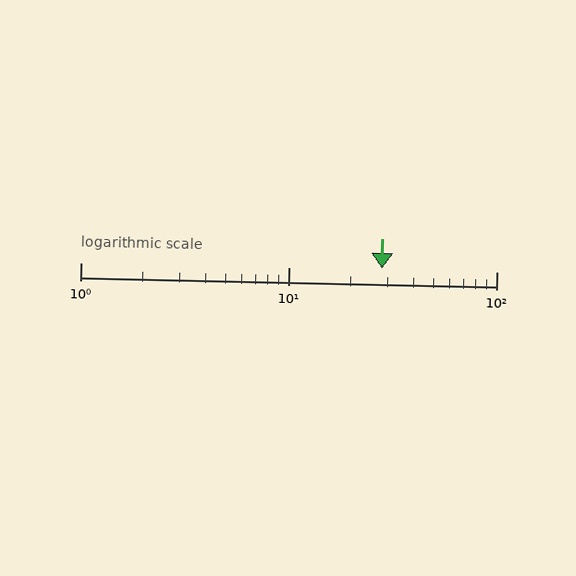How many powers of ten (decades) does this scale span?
The scale spans 2 decades, from 1 to 100.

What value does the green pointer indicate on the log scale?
The pointer indicates approximately 28.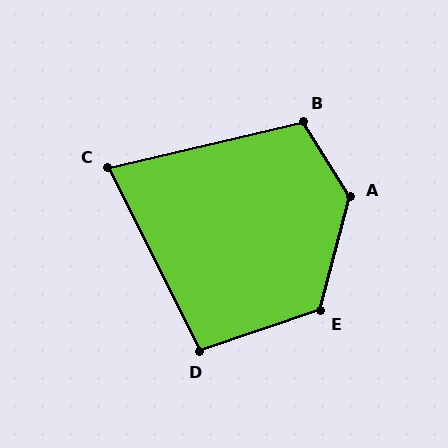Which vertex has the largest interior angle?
A, at approximately 133 degrees.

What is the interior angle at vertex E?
Approximately 123 degrees (obtuse).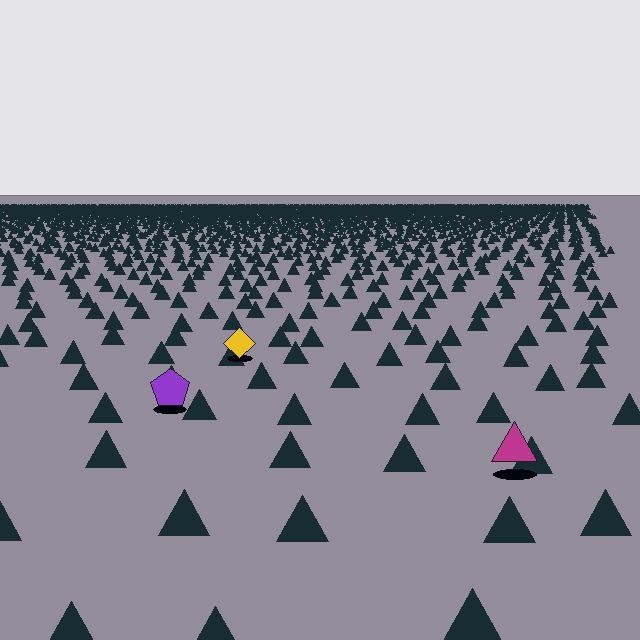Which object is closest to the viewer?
The magenta triangle is closest. The texture marks near it are larger and more spread out.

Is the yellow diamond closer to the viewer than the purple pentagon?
No. The purple pentagon is closer — you can tell from the texture gradient: the ground texture is coarser near it.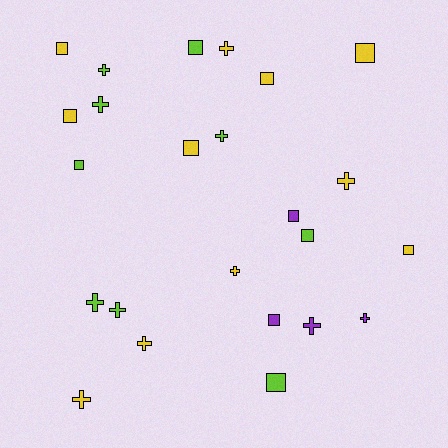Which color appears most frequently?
Yellow, with 11 objects.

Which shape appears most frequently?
Square, with 12 objects.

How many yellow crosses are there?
There are 5 yellow crosses.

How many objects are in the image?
There are 24 objects.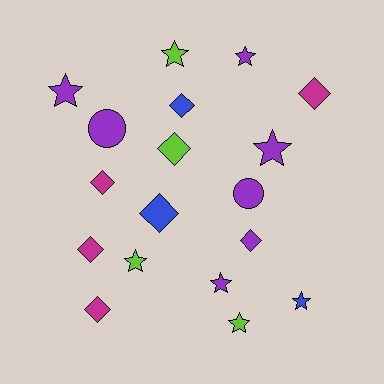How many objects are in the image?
There are 18 objects.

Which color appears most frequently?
Purple, with 7 objects.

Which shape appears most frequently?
Star, with 8 objects.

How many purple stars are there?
There are 4 purple stars.